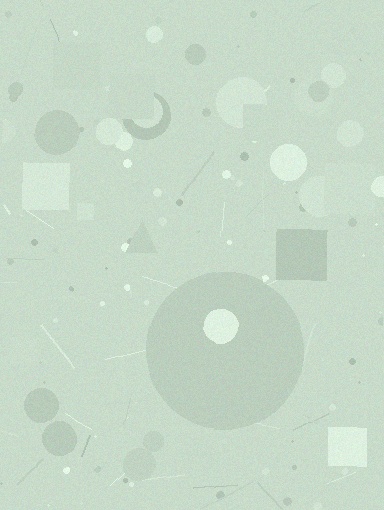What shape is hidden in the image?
A circle is hidden in the image.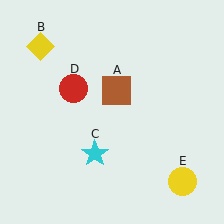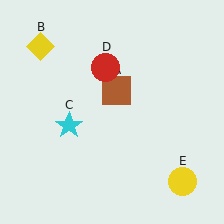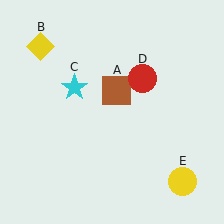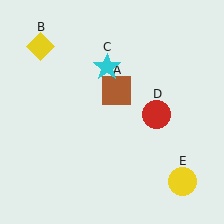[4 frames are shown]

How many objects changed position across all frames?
2 objects changed position: cyan star (object C), red circle (object D).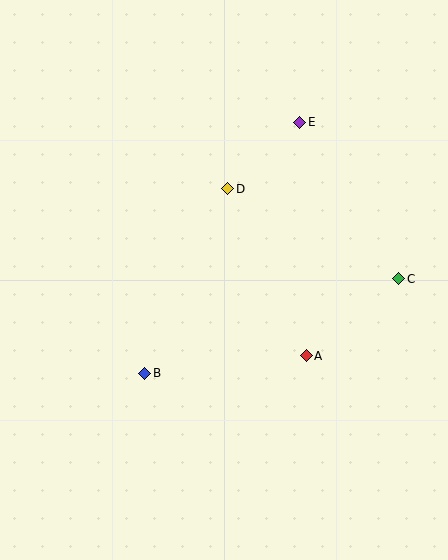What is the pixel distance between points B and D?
The distance between B and D is 202 pixels.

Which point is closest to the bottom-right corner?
Point A is closest to the bottom-right corner.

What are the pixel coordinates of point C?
Point C is at (399, 279).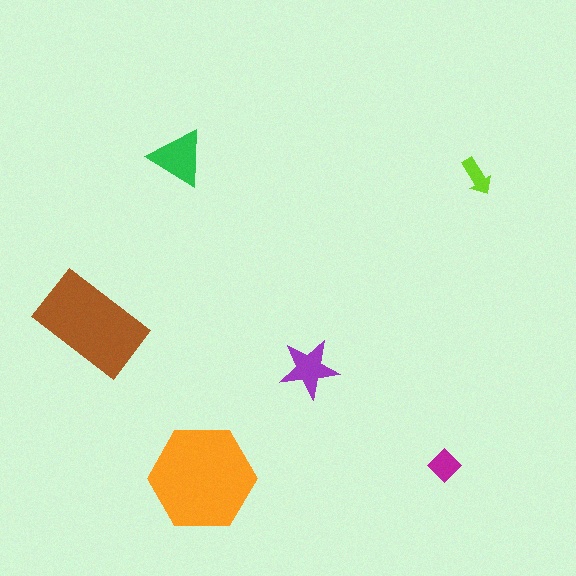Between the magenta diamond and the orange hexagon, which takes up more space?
The orange hexagon.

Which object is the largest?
The orange hexagon.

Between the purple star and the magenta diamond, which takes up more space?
The purple star.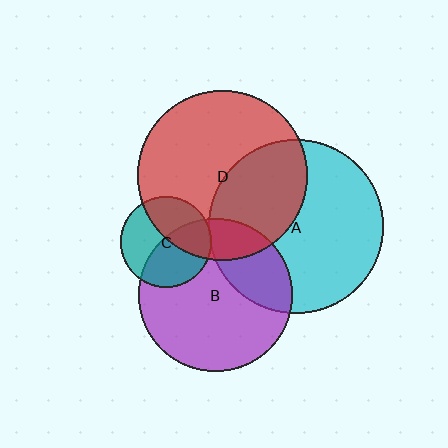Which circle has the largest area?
Circle A (cyan).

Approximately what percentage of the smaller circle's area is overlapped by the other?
Approximately 15%.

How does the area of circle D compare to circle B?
Approximately 1.2 times.